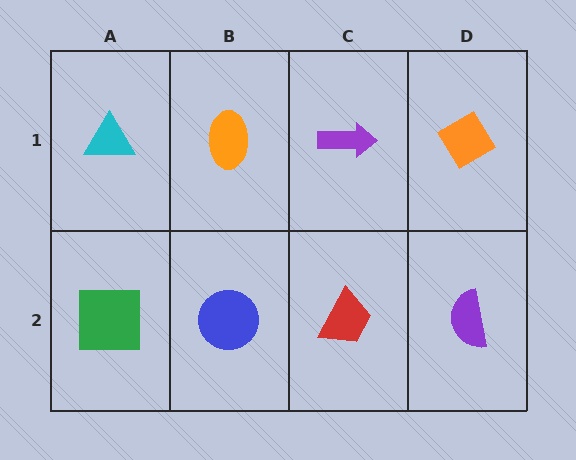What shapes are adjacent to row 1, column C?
A red trapezoid (row 2, column C), an orange ellipse (row 1, column B), an orange diamond (row 1, column D).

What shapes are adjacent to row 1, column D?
A purple semicircle (row 2, column D), a purple arrow (row 1, column C).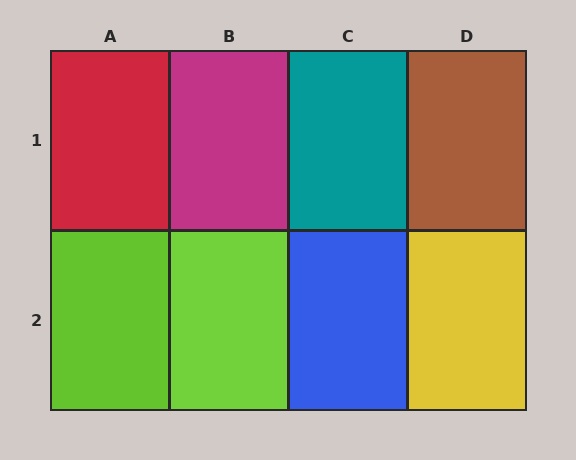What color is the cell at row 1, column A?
Red.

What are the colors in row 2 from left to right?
Lime, lime, blue, yellow.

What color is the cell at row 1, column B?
Magenta.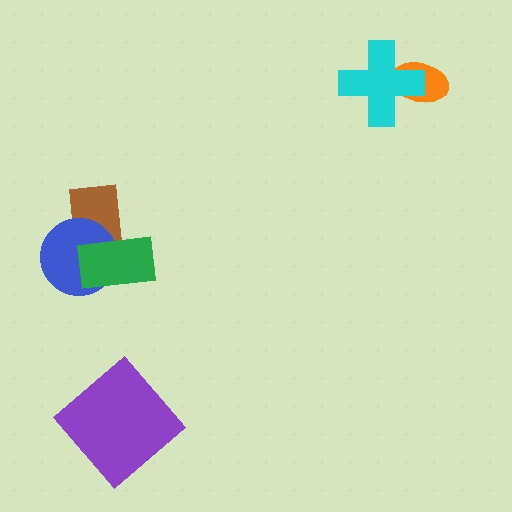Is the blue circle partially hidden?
Yes, it is partially covered by another shape.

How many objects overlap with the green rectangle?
2 objects overlap with the green rectangle.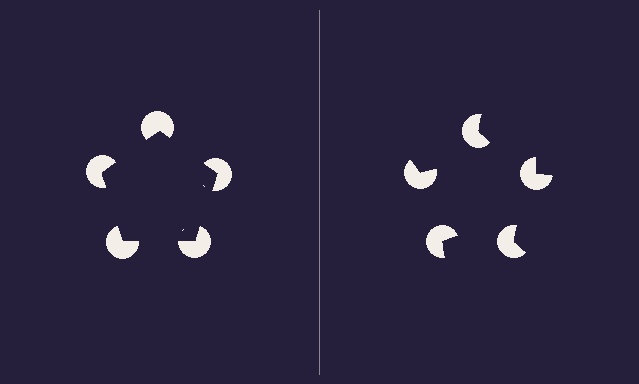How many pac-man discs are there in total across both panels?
10 — 5 on each side.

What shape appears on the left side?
An illusory pentagon.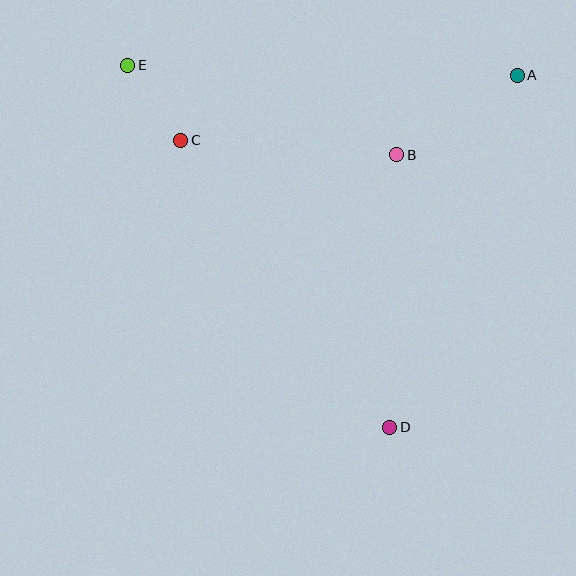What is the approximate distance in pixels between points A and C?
The distance between A and C is approximately 343 pixels.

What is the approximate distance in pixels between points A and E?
The distance between A and E is approximately 390 pixels.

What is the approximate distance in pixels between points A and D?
The distance between A and D is approximately 374 pixels.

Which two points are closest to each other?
Points C and E are closest to each other.